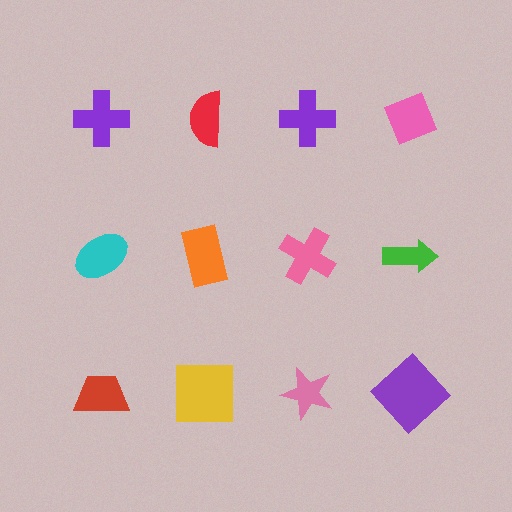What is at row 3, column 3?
A pink star.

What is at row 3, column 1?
A red trapezoid.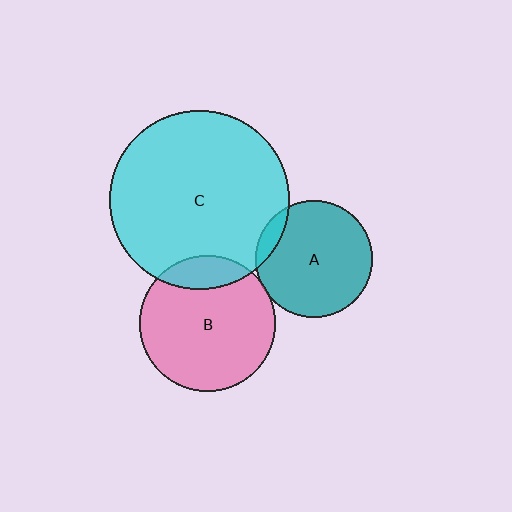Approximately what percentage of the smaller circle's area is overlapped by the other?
Approximately 5%.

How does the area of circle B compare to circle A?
Approximately 1.3 times.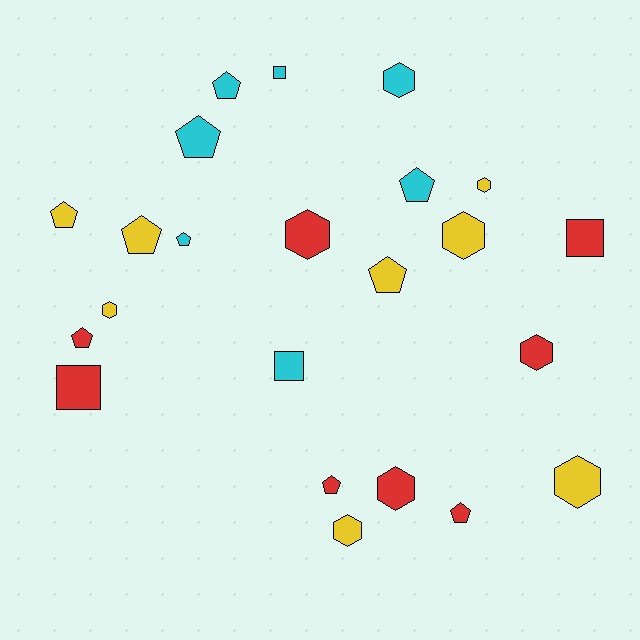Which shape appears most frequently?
Pentagon, with 10 objects.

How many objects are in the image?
There are 23 objects.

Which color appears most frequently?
Red, with 8 objects.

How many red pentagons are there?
There are 3 red pentagons.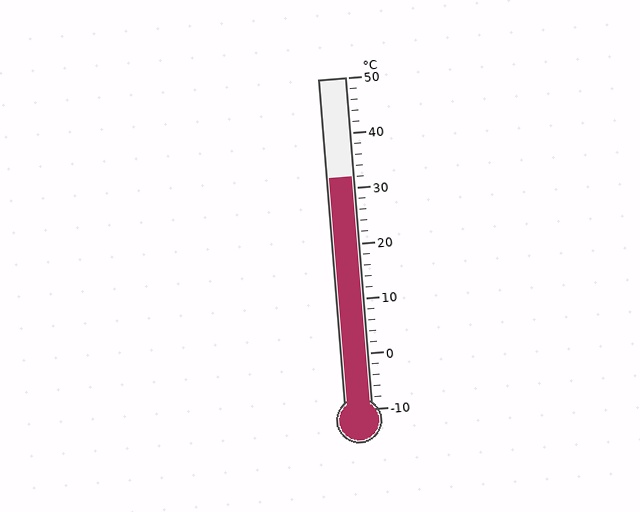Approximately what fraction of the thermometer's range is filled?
The thermometer is filled to approximately 70% of its range.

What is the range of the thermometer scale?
The thermometer scale ranges from -10°C to 50°C.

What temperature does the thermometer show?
The thermometer shows approximately 32°C.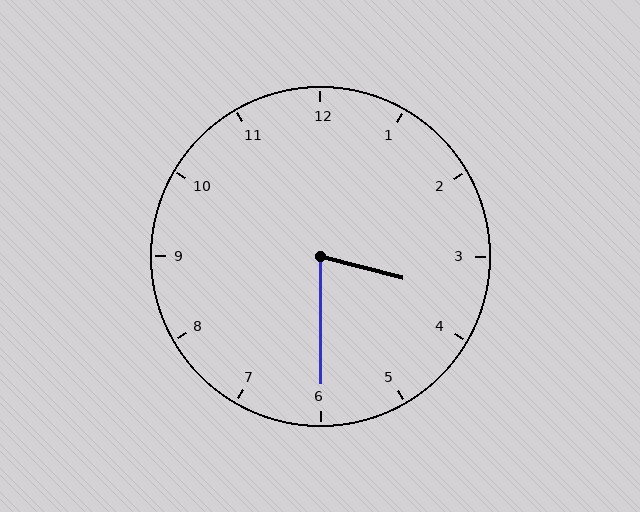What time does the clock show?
3:30.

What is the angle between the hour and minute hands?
Approximately 75 degrees.